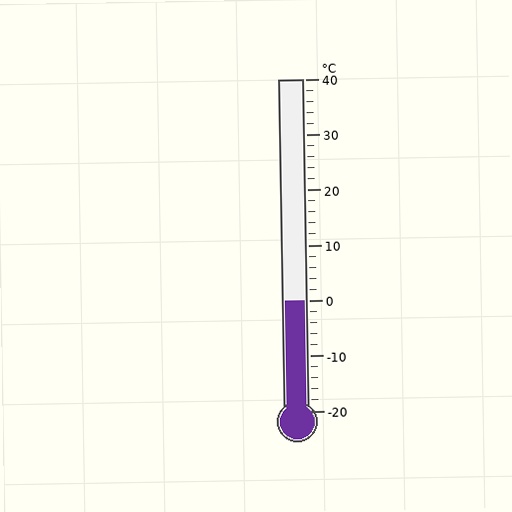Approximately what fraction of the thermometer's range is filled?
The thermometer is filled to approximately 35% of its range.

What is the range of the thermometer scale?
The thermometer scale ranges from -20°C to 40°C.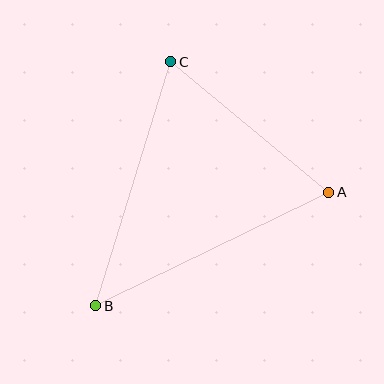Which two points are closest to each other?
Points A and C are closest to each other.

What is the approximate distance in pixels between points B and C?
The distance between B and C is approximately 255 pixels.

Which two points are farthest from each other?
Points A and B are farthest from each other.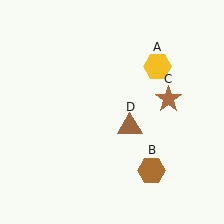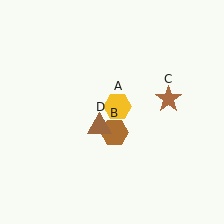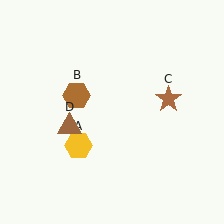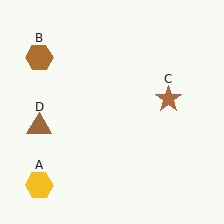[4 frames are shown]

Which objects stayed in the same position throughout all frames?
Brown star (object C) remained stationary.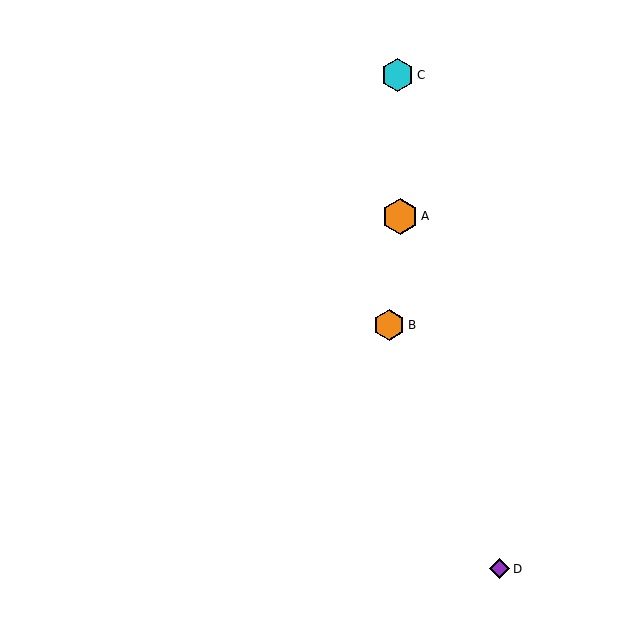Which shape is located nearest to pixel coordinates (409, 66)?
The cyan hexagon (labeled C) at (397, 75) is nearest to that location.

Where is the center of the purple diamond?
The center of the purple diamond is at (499, 569).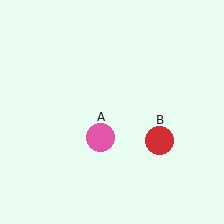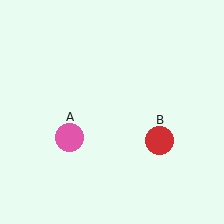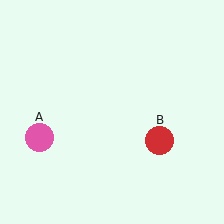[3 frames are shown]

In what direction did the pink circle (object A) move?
The pink circle (object A) moved left.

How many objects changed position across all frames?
1 object changed position: pink circle (object A).